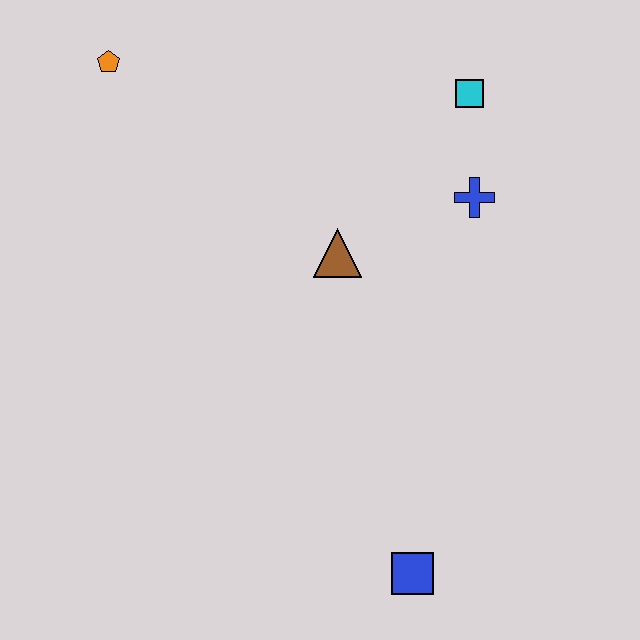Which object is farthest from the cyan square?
The blue square is farthest from the cyan square.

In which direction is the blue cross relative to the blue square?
The blue cross is above the blue square.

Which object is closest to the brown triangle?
The blue cross is closest to the brown triangle.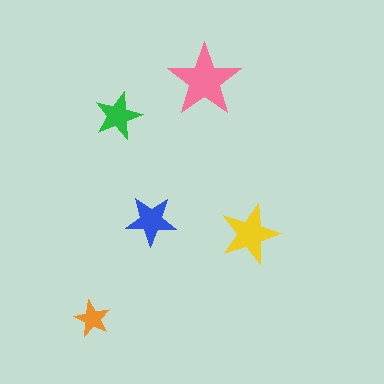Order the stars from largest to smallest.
the pink one, the yellow one, the blue one, the green one, the orange one.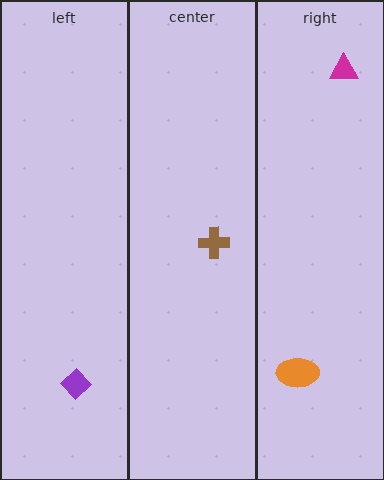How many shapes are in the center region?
1.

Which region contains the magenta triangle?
The right region.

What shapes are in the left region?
The purple diamond.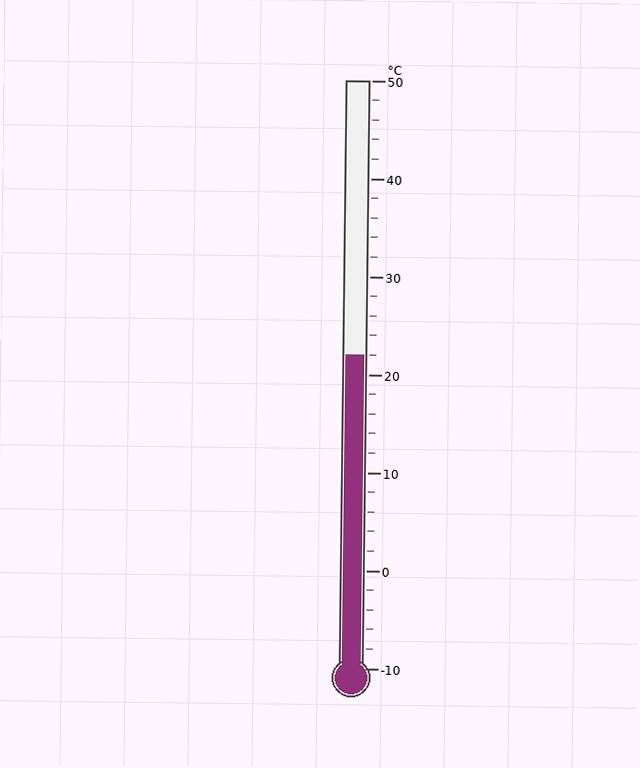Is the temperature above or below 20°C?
The temperature is above 20°C.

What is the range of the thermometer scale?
The thermometer scale ranges from -10°C to 50°C.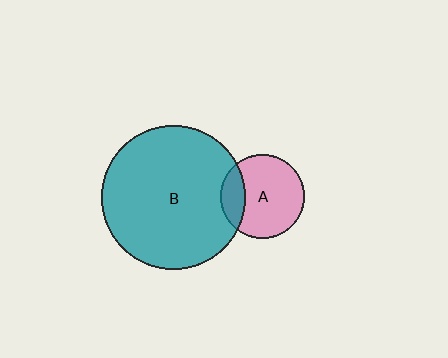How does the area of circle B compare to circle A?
Approximately 2.9 times.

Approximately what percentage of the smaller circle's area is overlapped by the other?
Approximately 20%.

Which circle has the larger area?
Circle B (teal).